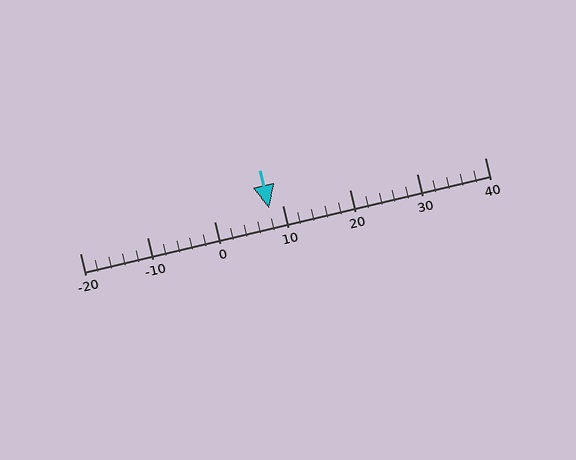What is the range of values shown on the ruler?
The ruler shows values from -20 to 40.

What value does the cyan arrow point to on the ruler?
The cyan arrow points to approximately 8.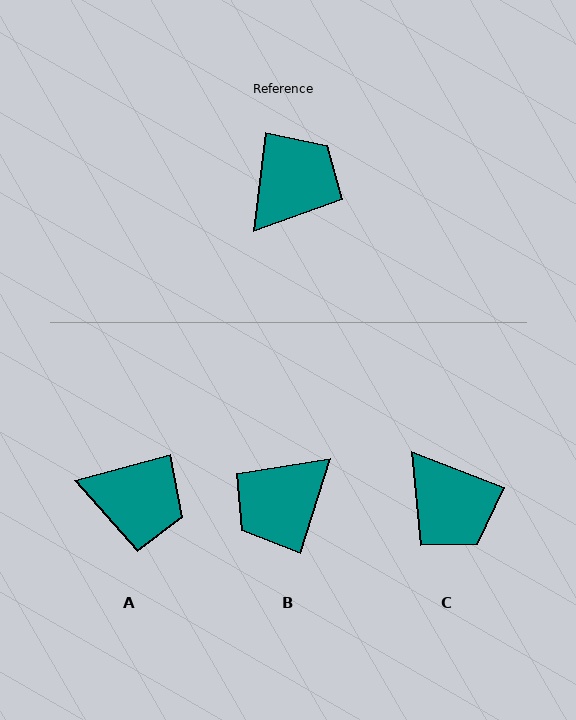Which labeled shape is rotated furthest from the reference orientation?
B, about 170 degrees away.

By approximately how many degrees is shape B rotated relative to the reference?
Approximately 170 degrees counter-clockwise.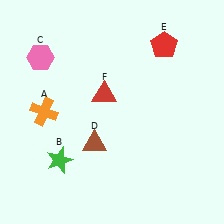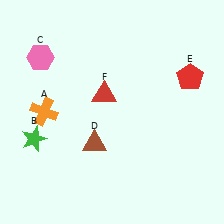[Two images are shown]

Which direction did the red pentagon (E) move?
The red pentagon (E) moved down.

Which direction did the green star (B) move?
The green star (B) moved left.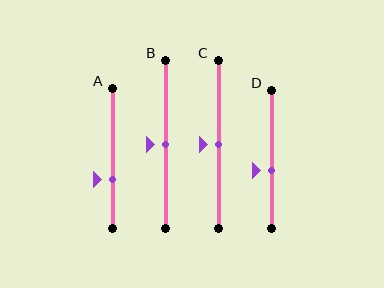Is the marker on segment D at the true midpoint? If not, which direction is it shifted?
No, the marker on segment D is shifted downward by about 8% of the segment length.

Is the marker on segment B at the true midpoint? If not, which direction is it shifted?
Yes, the marker on segment B is at the true midpoint.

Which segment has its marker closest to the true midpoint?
Segment B has its marker closest to the true midpoint.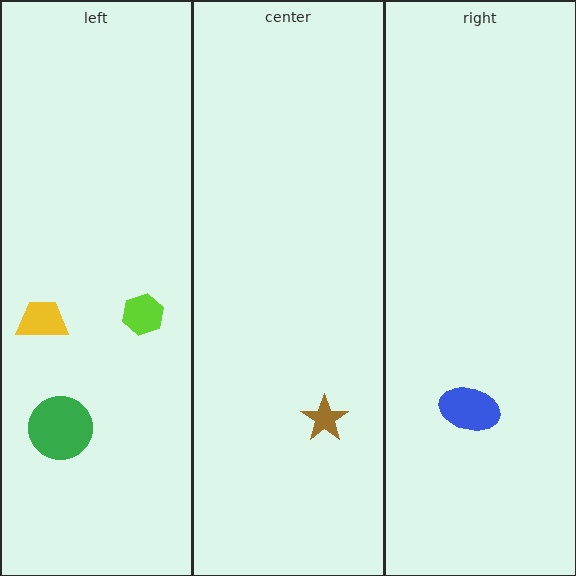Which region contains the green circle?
The left region.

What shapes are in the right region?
The blue ellipse.